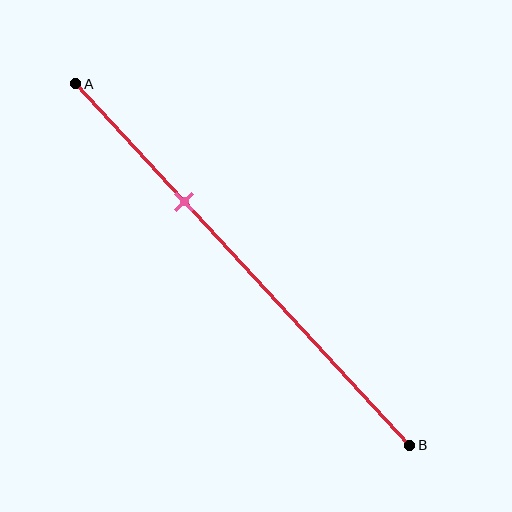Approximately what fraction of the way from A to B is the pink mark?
The pink mark is approximately 35% of the way from A to B.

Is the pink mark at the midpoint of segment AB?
No, the mark is at about 35% from A, not at the 50% midpoint.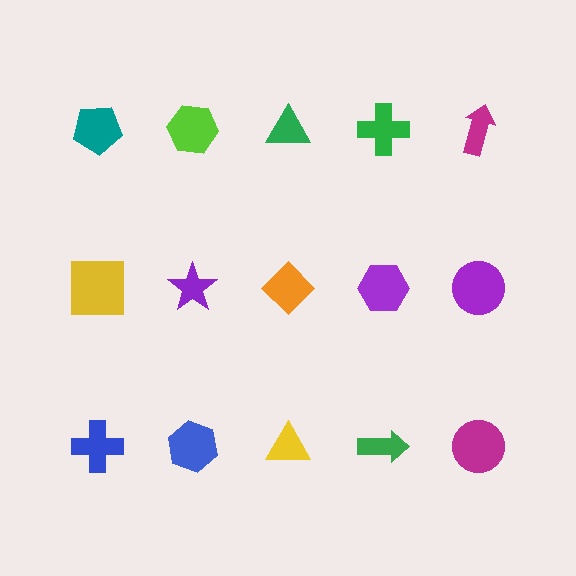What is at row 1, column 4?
A green cross.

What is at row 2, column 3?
An orange diamond.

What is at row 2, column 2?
A purple star.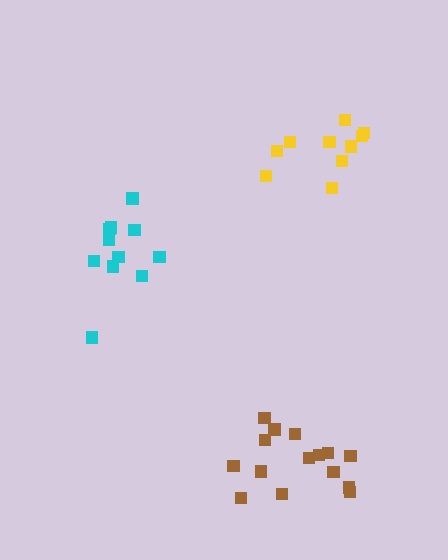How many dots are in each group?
Group 1: 15 dots, Group 2: 11 dots, Group 3: 10 dots (36 total).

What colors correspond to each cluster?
The clusters are colored: brown, cyan, yellow.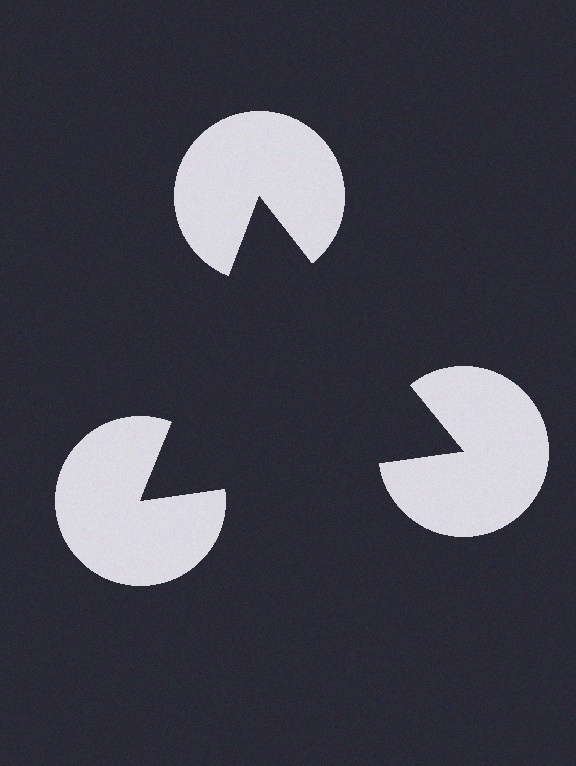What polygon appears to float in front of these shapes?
An illusory triangle — its edges are inferred from the aligned wedge cuts in the pac-man discs, not physically drawn.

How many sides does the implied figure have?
3 sides.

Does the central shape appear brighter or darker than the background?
It typically appears slightly darker than the background, even though no actual brightness change is drawn.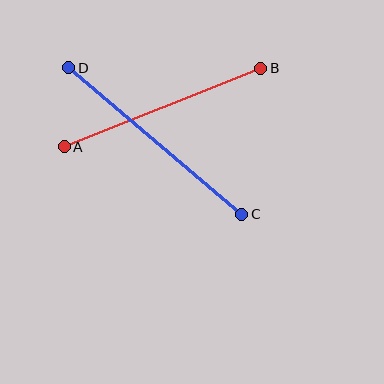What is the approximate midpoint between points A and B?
The midpoint is at approximately (163, 108) pixels.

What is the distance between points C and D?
The distance is approximately 227 pixels.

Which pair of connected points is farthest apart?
Points C and D are farthest apart.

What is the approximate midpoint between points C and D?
The midpoint is at approximately (155, 141) pixels.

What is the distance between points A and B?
The distance is approximately 212 pixels.